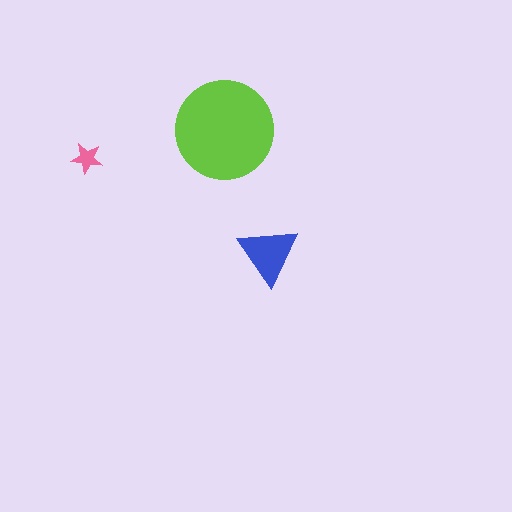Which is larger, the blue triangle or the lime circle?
The lime circle.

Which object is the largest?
The lime circle.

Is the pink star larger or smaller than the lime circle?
Smaller.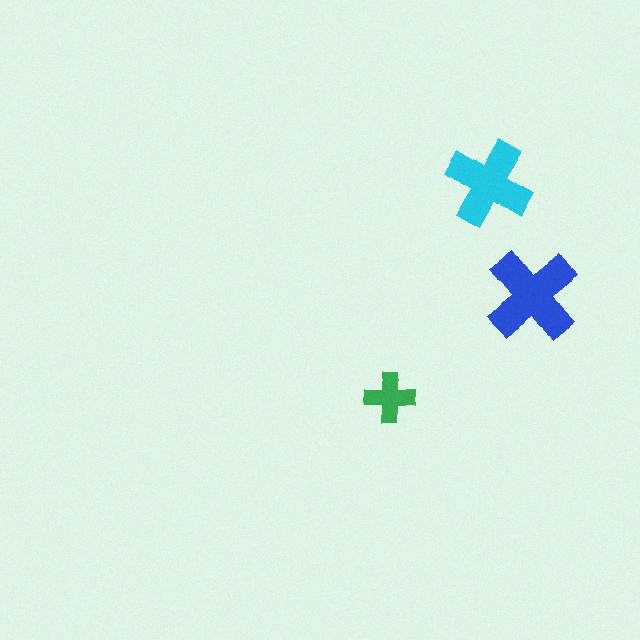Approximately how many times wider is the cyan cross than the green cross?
About 1.5 times wider.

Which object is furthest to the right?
The blue cross is rightmost.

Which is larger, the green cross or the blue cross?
The blue one.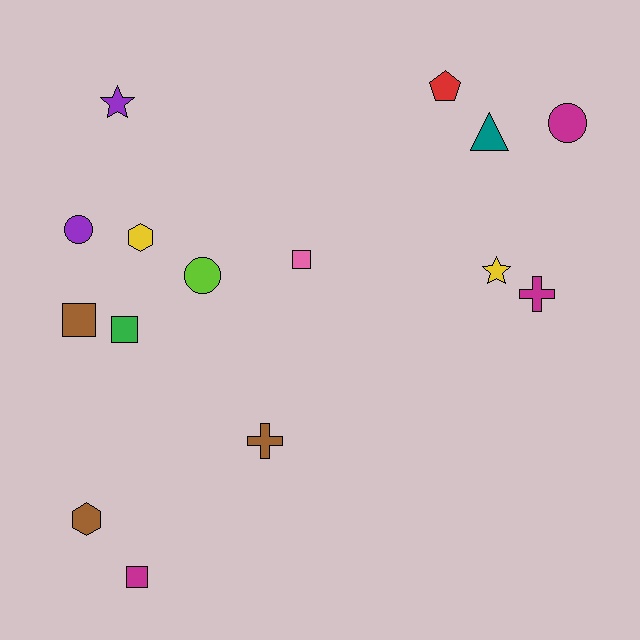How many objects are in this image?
There are 15 objects.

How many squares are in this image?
There are 4 squares.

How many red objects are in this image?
There is 1 red object.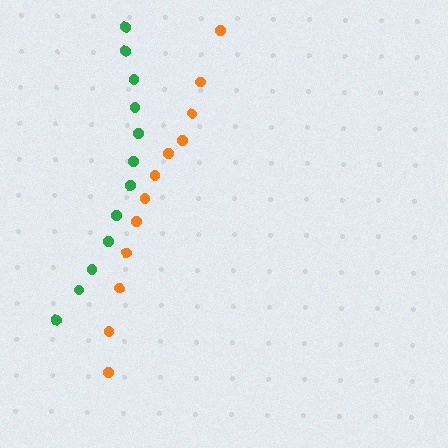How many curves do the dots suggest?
There are 2 distinct paths.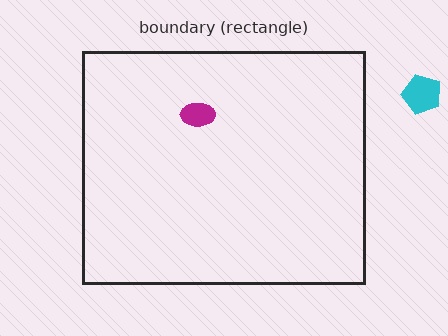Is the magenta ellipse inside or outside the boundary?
Inside.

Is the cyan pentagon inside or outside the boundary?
Outside.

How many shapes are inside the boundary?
1 inside, 1 outside.